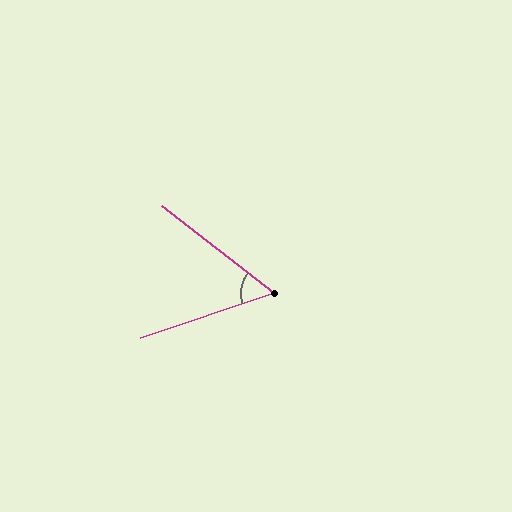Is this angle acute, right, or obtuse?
It is acute.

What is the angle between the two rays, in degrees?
Approximately 56 degrees.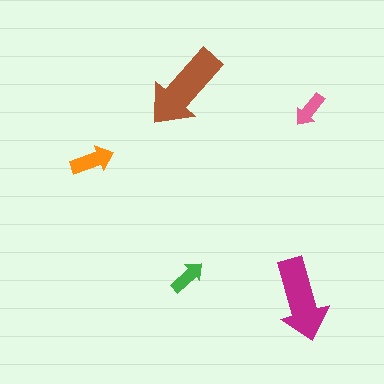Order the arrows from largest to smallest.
the brown one, the magenta one, the orange one, the green one, the pink one.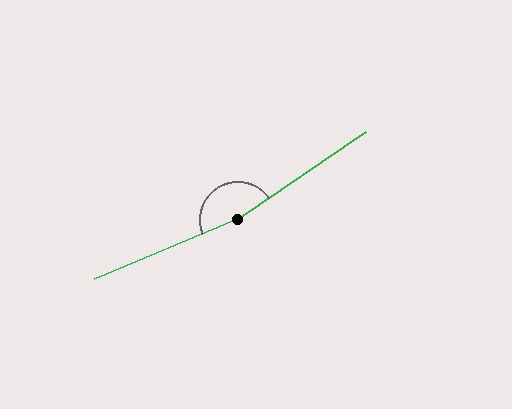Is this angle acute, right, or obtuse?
It is obtuse.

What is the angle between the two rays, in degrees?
Approximately 168 degrees.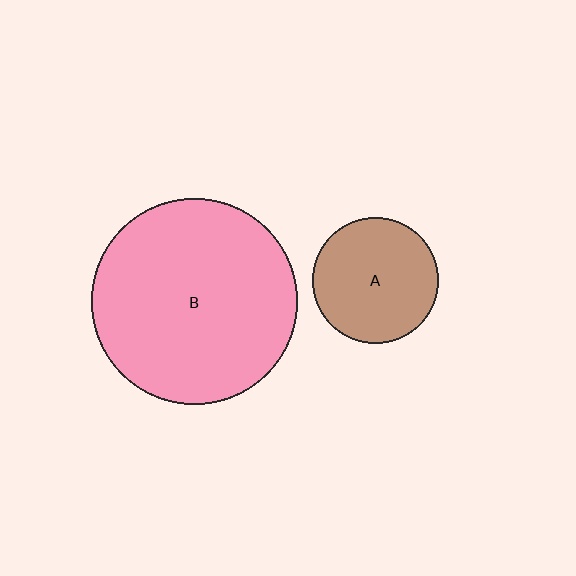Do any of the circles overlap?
No, none of the circles overlap.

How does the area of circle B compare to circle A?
Approximately 2.7 times.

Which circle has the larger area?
Circle B (pink).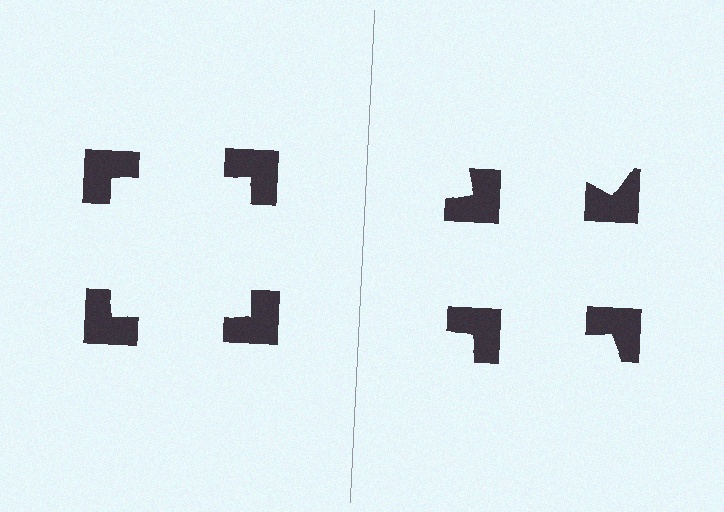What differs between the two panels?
The notched squares are positioned identically on both sides; only the wedge orientations differ. On the left they align to a square; on the right they are misaligned.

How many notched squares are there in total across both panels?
8 — 4 on each side.